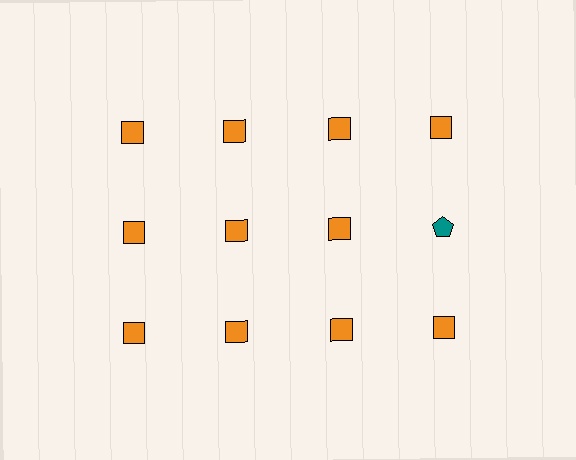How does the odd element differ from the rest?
It differs in both color (teal instead of orange) and shape (pentagon instead of square).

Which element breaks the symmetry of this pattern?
The teal pentagon in the second row, second from right column breaks the symmetry. All other shapes are orange squares.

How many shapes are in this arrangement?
There are 12 shapes arranged in a grid pattern.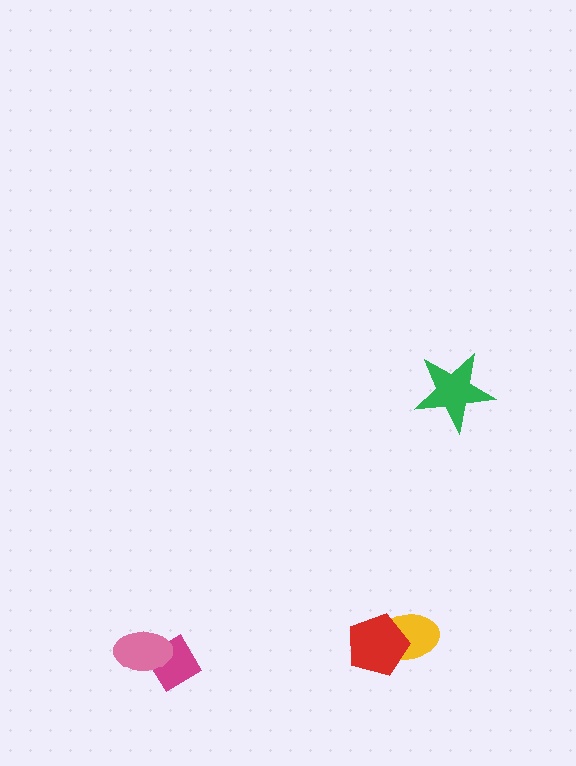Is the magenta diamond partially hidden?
Yes, it is partially covered by another shape.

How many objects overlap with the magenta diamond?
1 object overlaps with the magenta diamond.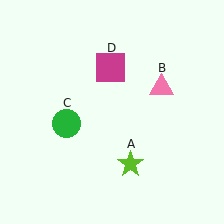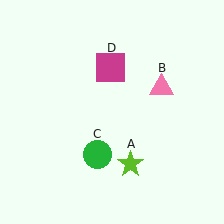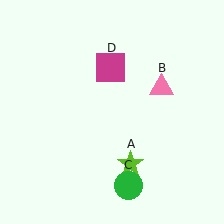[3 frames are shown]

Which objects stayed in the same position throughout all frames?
Lime star (object A) and pink triangle (object B) and magenta square (object D) remained stationary.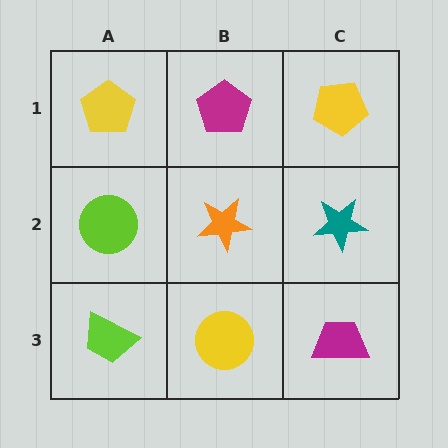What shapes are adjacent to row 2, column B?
A magenta pentagon (row 1, column B), a yellow circle (row 3, column B), a lime circle (row 2, column A), a teal star (row 2, column C).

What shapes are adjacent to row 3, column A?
A lime circle (row 2, column A), a yellow circle (row 3, column B).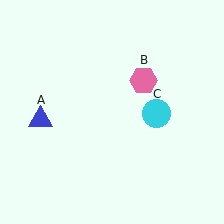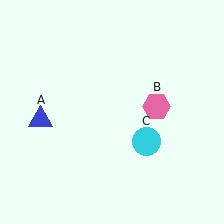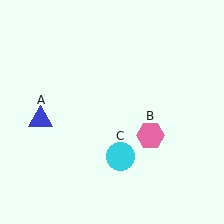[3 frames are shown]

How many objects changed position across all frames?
2 objects changed position: pink hexagon (object B), cyan circle (object C).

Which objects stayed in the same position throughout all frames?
Blue triangle (object A) remained stationary.